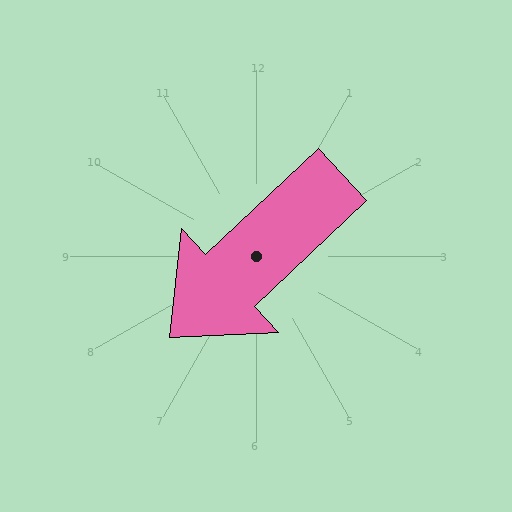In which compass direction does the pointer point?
Southwest.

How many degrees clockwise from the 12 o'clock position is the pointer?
Approximately 227 degrees.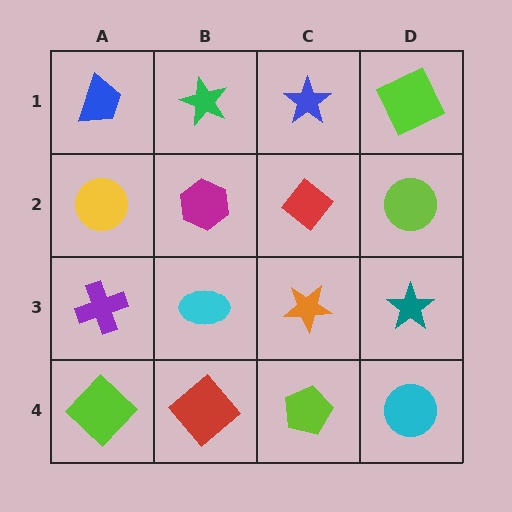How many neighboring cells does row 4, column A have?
2.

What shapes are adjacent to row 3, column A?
A yellow circle (row 2, column A), a lime diamond (row 4, column A), a cyan ellipse (row 3, column B).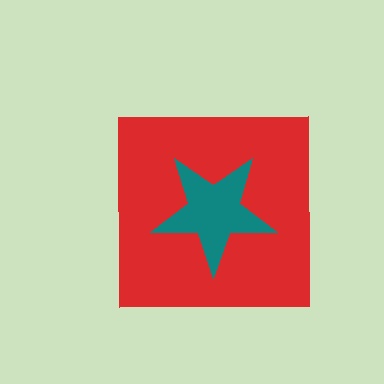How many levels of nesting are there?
2.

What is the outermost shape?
The red square.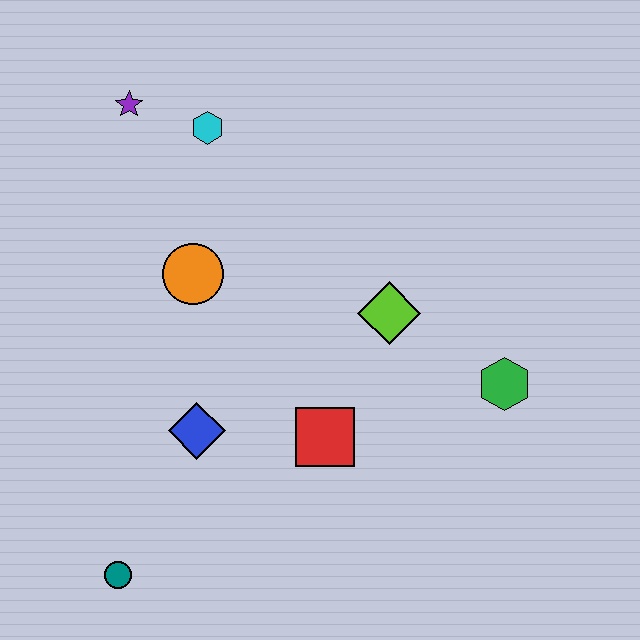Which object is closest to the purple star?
The cyan hexagon is closest to the purple star.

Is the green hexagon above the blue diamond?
Yes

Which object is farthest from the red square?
The purple star is farthest from the red square.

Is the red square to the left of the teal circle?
No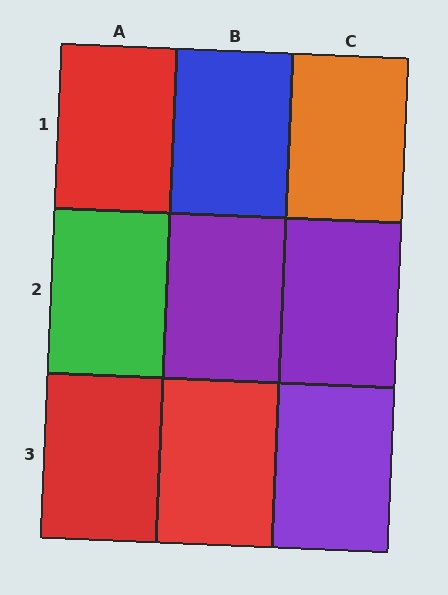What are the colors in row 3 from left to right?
Red, red, purple.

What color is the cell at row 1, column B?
Blue.